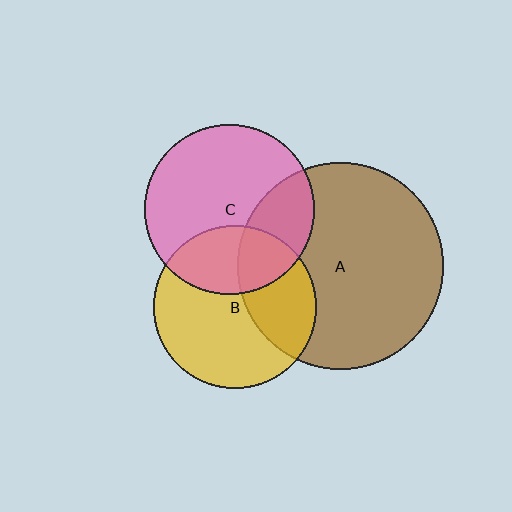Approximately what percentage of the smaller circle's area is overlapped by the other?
Approximately 35%.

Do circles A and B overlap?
Yes.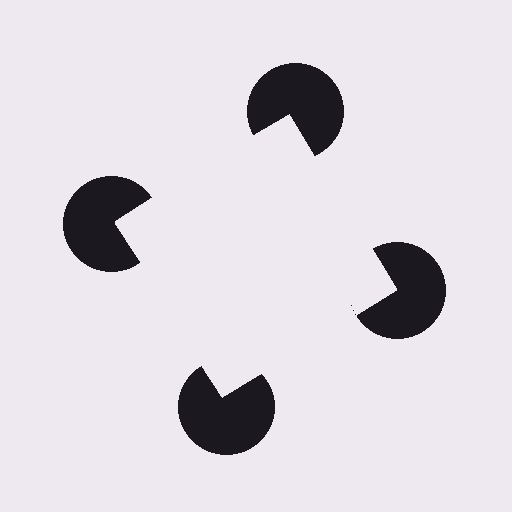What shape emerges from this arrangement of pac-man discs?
An illusory square — its edges are inferred from the aligned wedge cuts in the pac-man discs, not physically drawn.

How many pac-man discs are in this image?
There are 4 — one at each vertex of the illusory square.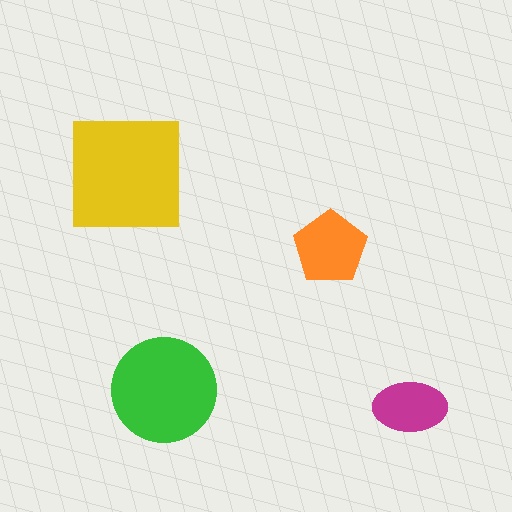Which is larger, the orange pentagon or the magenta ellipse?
The orange pentagon.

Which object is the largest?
The yellow square.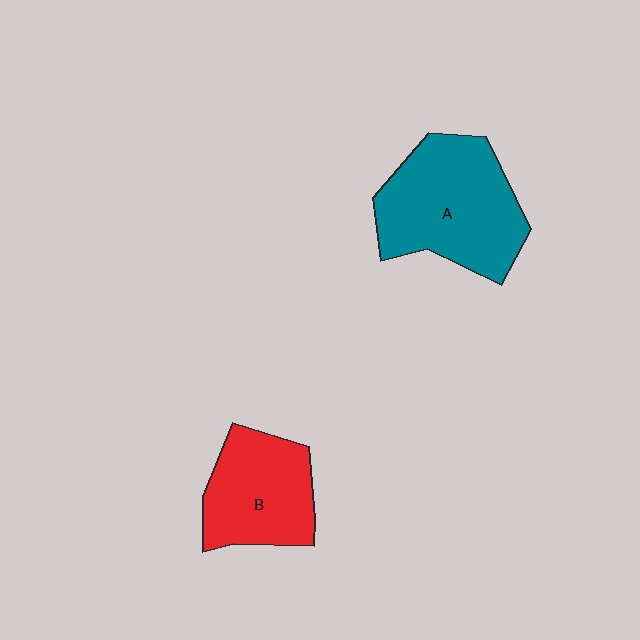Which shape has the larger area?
Shape A (teal).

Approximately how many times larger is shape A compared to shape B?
Approximately 1.4 times.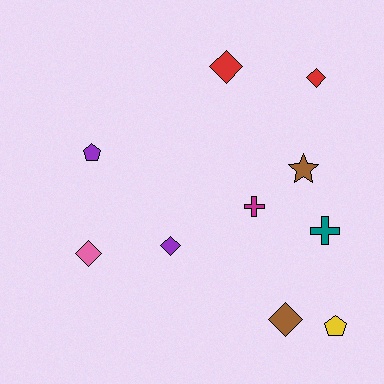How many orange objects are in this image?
There are no orange objects.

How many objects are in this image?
There are 10 objects.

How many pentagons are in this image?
There are 2 pentagons.